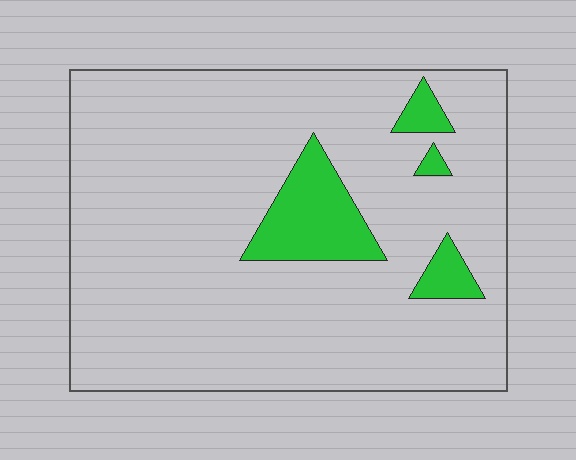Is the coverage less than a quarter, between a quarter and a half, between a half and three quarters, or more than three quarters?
Less than a quarter.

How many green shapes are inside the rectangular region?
4.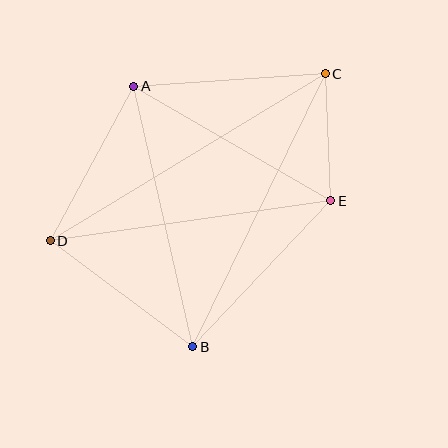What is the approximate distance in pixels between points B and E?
The distance between B and E is approximately 201 pixels.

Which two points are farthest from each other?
Points C and D are farthest from each other.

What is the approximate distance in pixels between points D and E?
The distance between D and E is approximately 284 pixels.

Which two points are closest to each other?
Points C and E are closest to each other.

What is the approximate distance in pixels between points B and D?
The distance between B and D is approximately 178 pixels.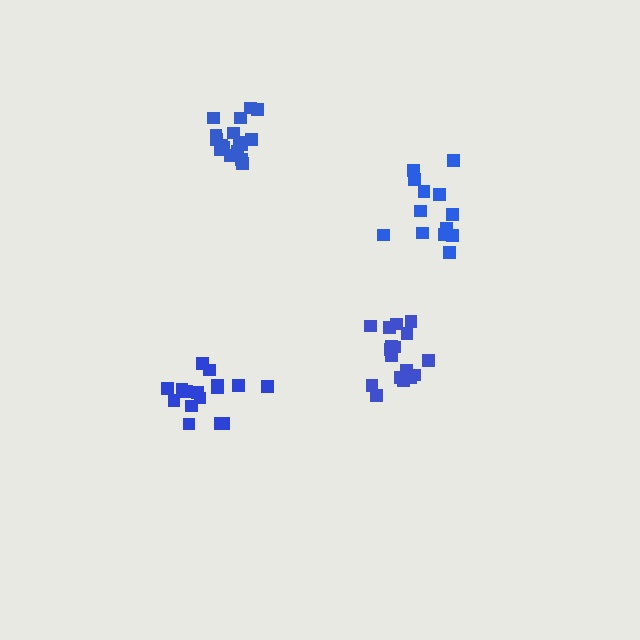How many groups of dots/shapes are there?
There are 4 groups.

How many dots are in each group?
Group 1: 17 dots, Group 2: 13 dots, Group 3: 16 dots, Group 4: 17 dots (63 total).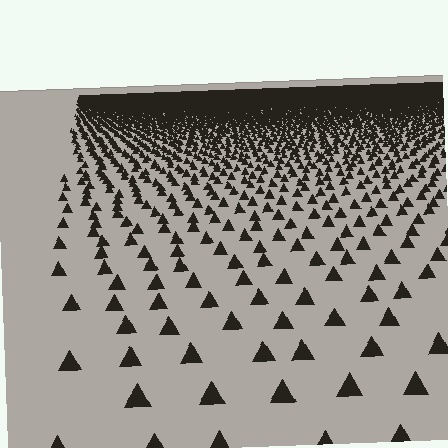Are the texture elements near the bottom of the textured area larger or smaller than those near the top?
Larger. Near the bottom, elements are closer to the viewer and appear at a bigger on-screen size.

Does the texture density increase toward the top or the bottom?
Density increases toward the top.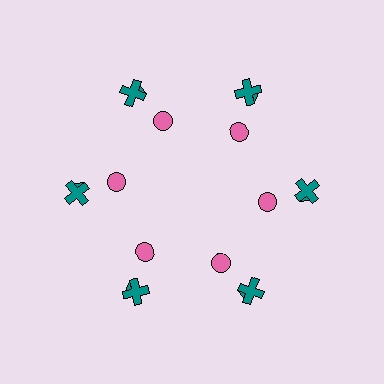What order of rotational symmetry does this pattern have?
This pattern has 6-fold rotational symmetry.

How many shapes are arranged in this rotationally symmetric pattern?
There are 18 shapes, arranged in 6 groups of 3.